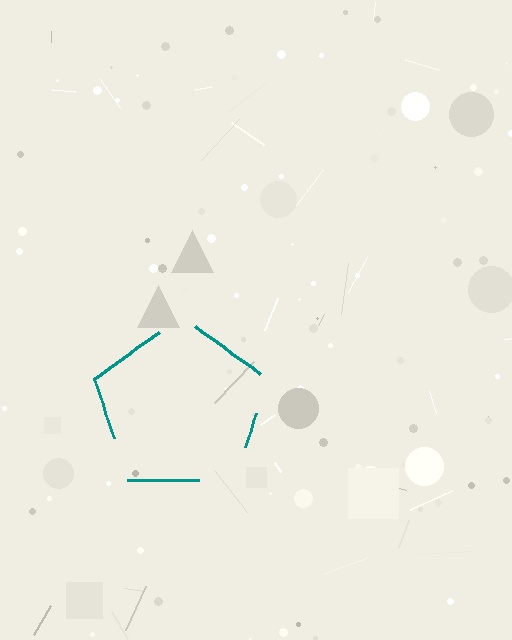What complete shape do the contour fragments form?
The contour fragments form a pentagon.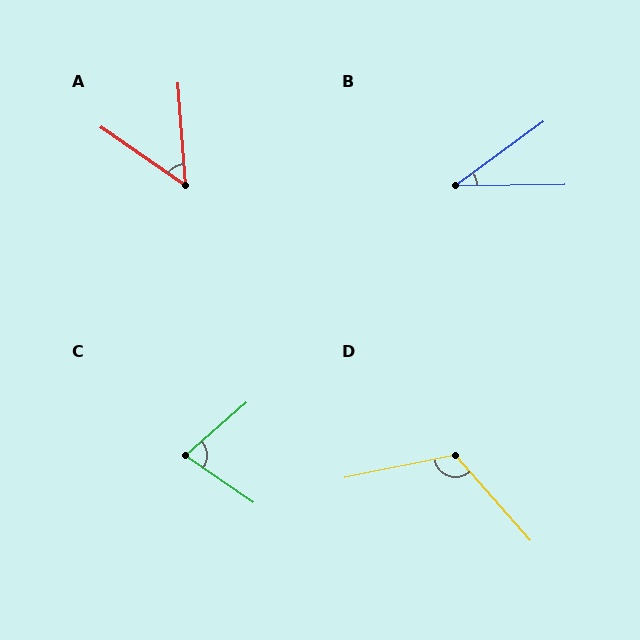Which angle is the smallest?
B, at approximately 35 degrees.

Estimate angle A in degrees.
Approximately 51 degrees.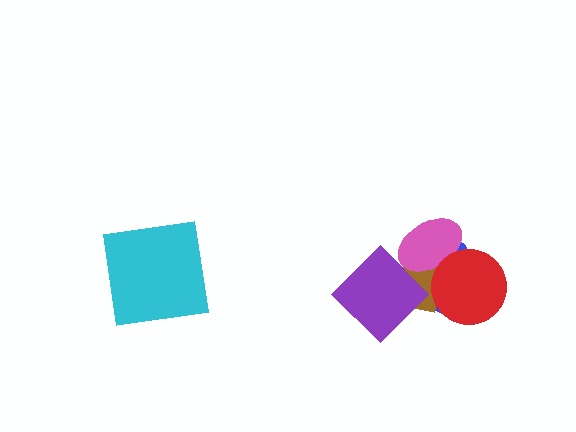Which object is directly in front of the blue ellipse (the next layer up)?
The brown rectangle is directly in front of the blue ellipse.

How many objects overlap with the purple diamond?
3 objects overlap with the purple diamond.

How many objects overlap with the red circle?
3 objects overlap with the red circle.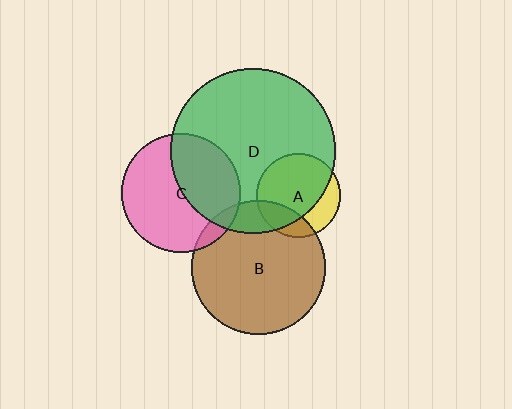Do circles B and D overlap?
Yes.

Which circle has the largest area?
Circle D (green).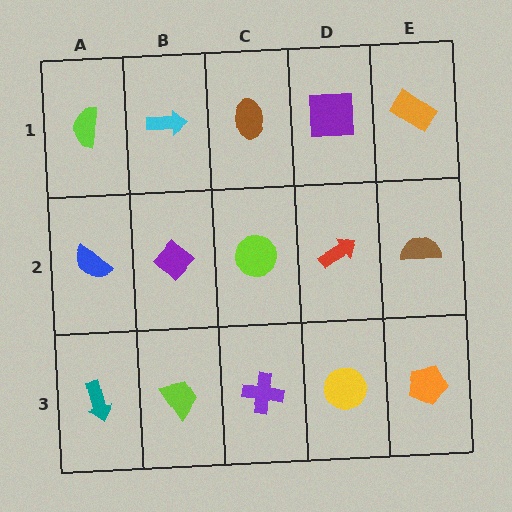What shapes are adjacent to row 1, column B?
A purple diamond (row 2, column B), a lime semicircle (row 1, column A), a brown ellipse (row 1, column C).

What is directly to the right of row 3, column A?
A lime trapezoid.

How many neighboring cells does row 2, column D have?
4.